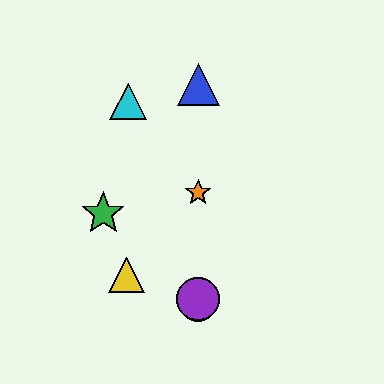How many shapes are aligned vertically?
4 shapes (the red circle, the blue triangle, the purple circle, the orange star) are aligned vertically.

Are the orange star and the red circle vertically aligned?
Yes, both are at x≈198.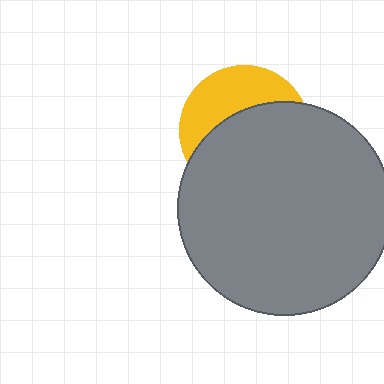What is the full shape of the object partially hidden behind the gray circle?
The partially hidden object is a yellow circle.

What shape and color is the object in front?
The object in front is a gray circle.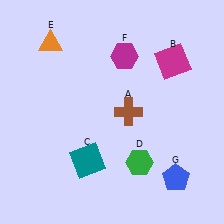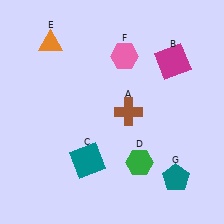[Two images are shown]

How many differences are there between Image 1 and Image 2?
There are 2 differences between the two images.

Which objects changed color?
F changed from magenta to pink. G changed from blue to teal.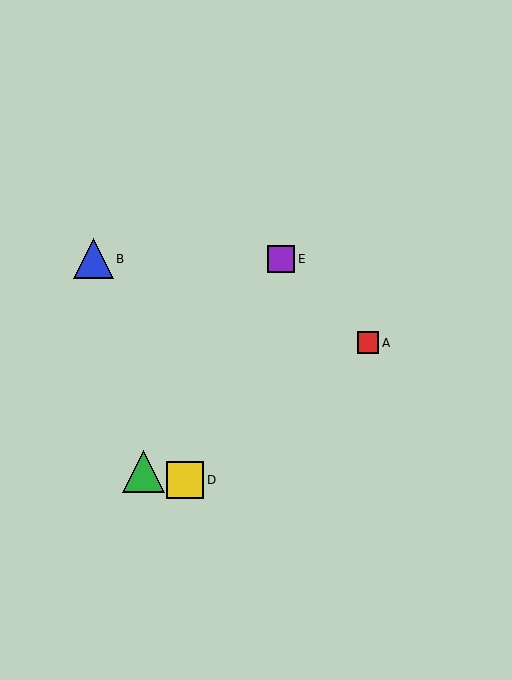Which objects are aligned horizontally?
Objects B, E are aligned horizontally.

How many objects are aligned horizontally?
2 objects (B, E) are aligned horizontally.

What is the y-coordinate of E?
Object E is at y≈259.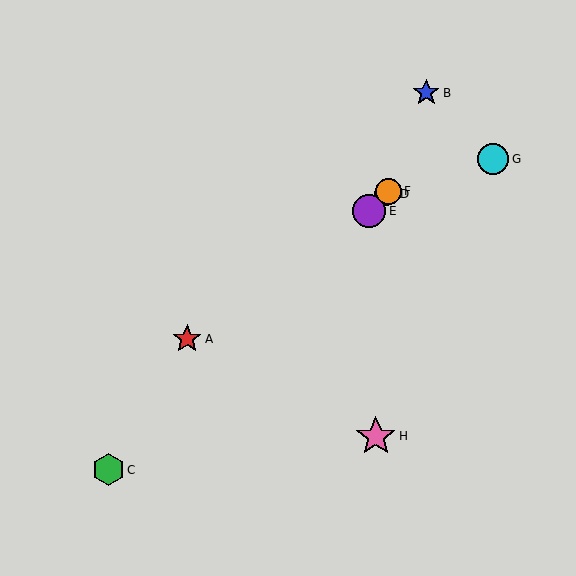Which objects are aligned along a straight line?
Objects C, D, E, F are aligned along a straight line.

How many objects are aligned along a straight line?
4 objects (C, D, E, F) are aligned along a straight line.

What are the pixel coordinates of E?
Object E is at (369, 211).